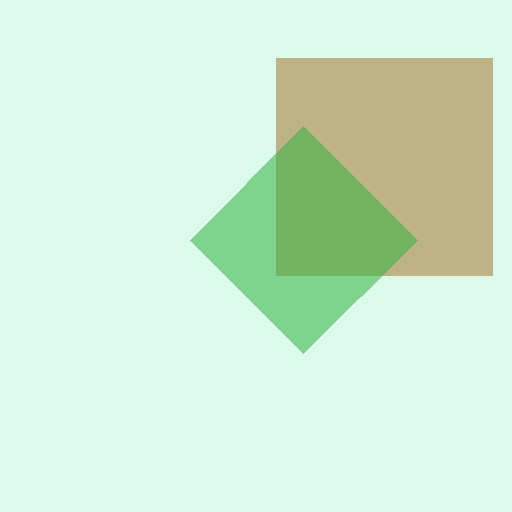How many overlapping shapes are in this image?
There are 2 overlapping shapes in the image.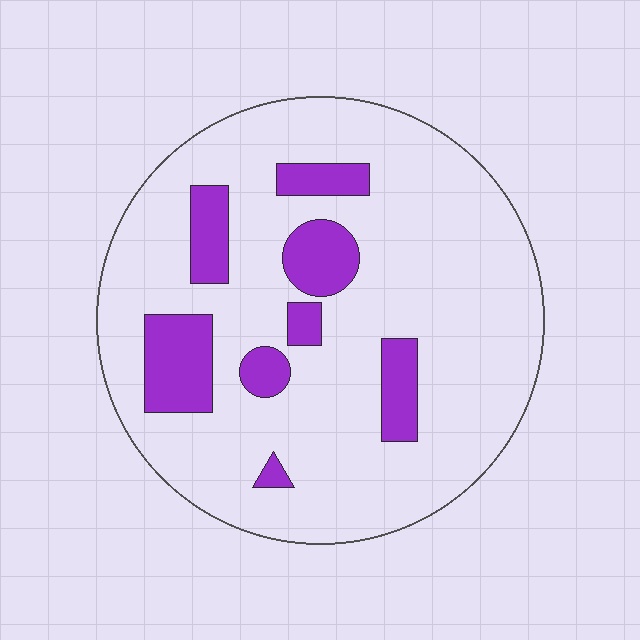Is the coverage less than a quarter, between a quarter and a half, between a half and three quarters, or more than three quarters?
Less than a quarter.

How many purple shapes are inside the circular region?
8.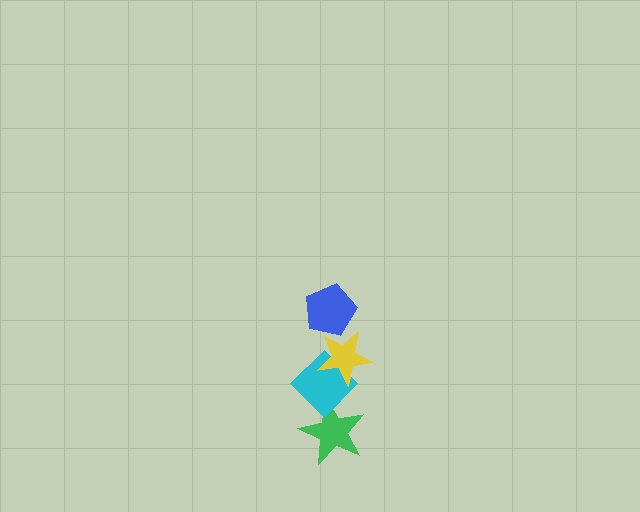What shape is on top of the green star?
The cyan diamond is on top of the green star.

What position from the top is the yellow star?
The yellow star is 2nd from the top.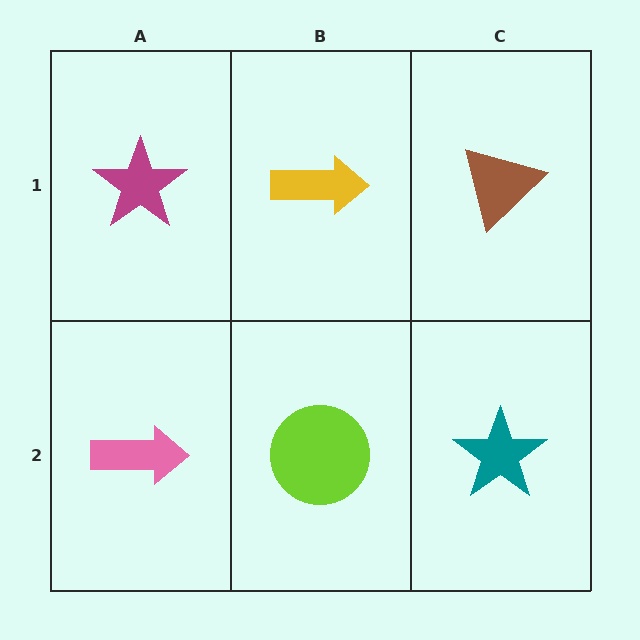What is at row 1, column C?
A brown triangle.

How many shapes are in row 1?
3 shapes.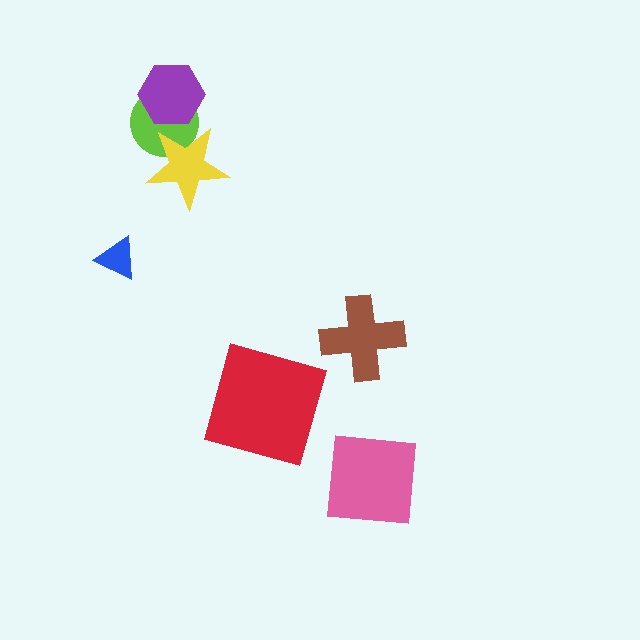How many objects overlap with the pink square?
0 objects overlap with the pink square.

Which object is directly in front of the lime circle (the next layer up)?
The yellow star is directly in front of the lime circle.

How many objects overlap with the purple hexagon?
1 object overlaps with the purple hexagon.